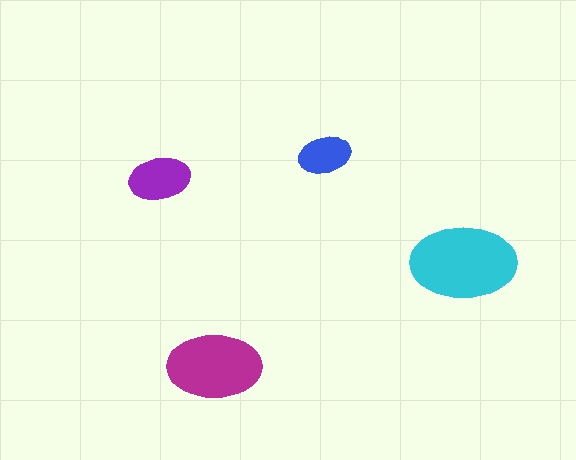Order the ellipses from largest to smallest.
the cyan one, the magenta one, the purple one, the blue one.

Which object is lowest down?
The magenta ellipse is bottommost.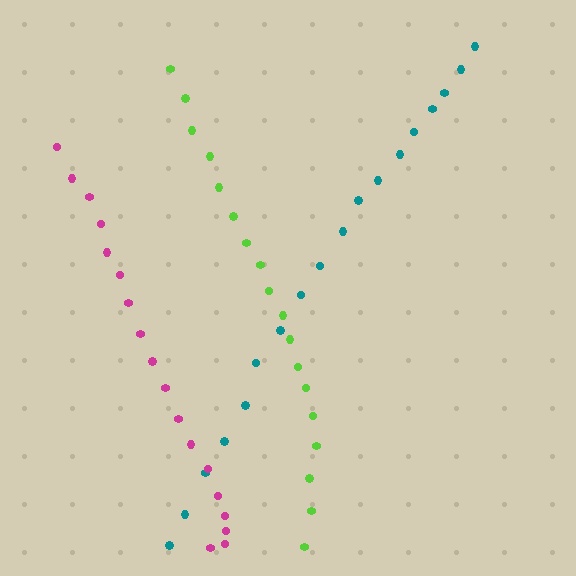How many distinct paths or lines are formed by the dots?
There are 3 distinct paths.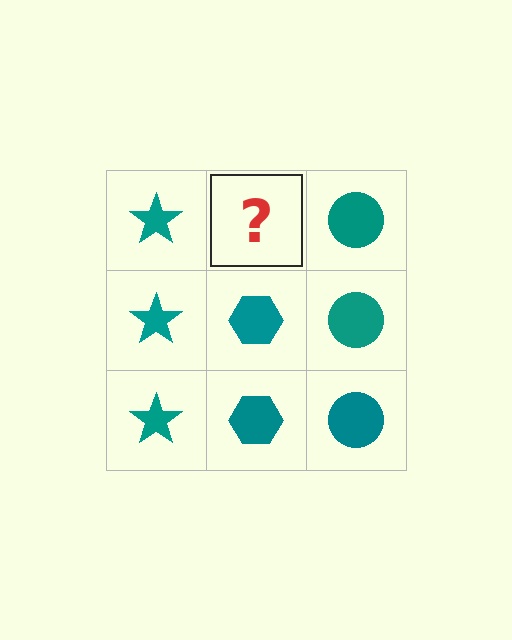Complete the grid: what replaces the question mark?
The question mark should be replaced with a teal hexagon.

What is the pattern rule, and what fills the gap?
The rule is that each column has a consistent shape. The gap should be filled with a teal hexagon.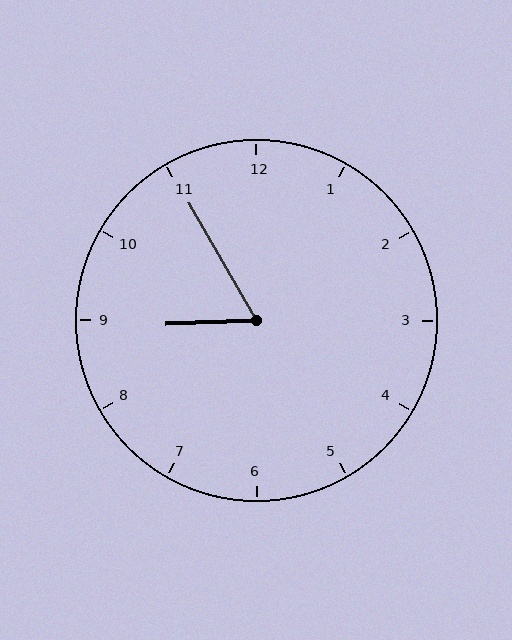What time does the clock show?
8:55.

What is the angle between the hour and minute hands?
Approximately 62 degrees.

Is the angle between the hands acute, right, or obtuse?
It is acute.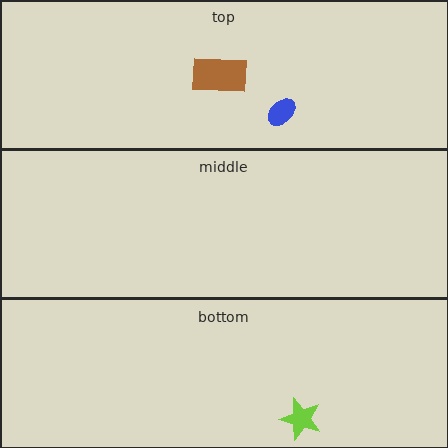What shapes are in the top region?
The blue ellipse, the brown rectangle.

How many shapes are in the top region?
2.